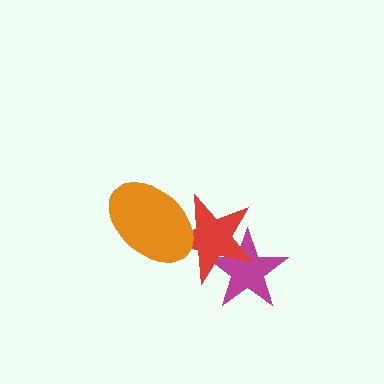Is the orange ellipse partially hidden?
No, no other shape covers it.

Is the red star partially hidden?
Yes, it is partially covered by another shape.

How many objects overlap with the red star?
2 objects overlap with the red star.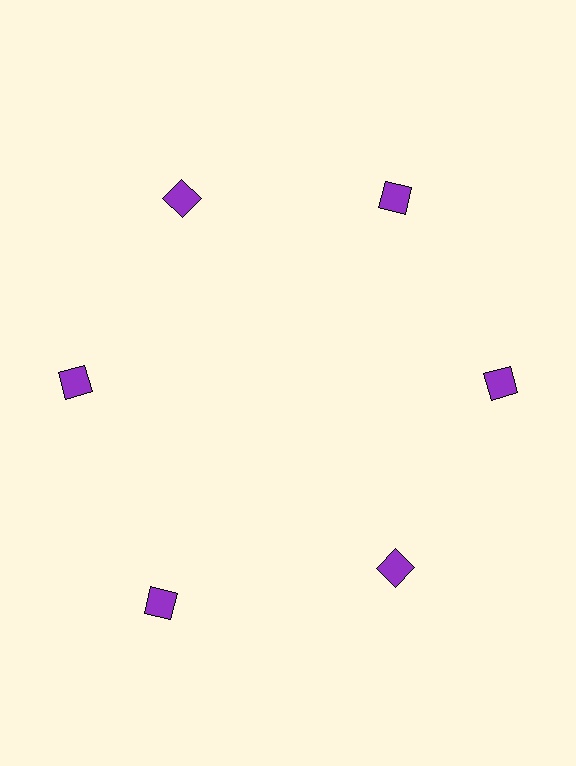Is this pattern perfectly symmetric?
No. The 6 purple squares are arranged in a ring, but one element near the 7 o'clock position is pushed outward from the center, breaking the 6-fold rotational symmetry.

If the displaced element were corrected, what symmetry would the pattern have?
It would have 6-fold rotational symmetry — the pattern would map onto itself every 60 degrees.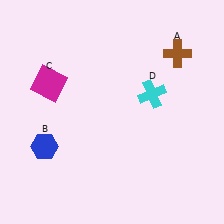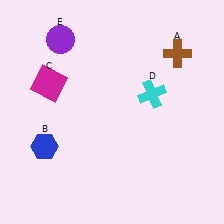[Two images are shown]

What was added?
A purple circle (E) was added in Image 2.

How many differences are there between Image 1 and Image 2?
There is 1 difference between the two images.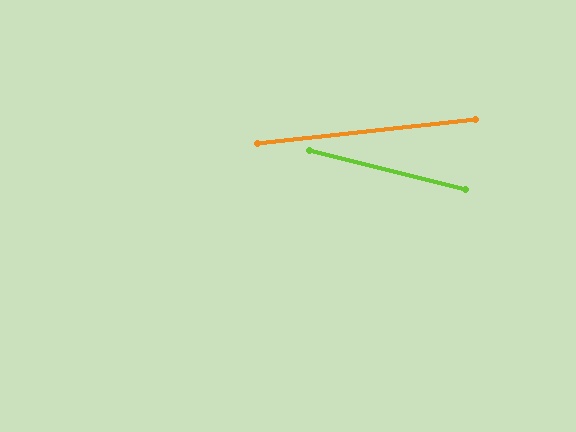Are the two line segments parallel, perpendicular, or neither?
Neither parallel nor perpendicular — they differ by about 20°.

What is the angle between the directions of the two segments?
Approximately 20 degrees.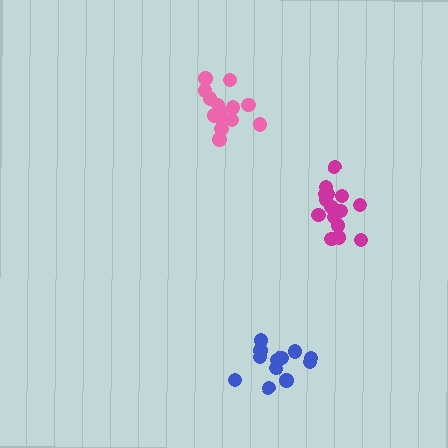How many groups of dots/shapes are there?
There are 3 groups.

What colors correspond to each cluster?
The clusters are colored: pink, blue, magenta.